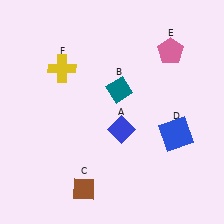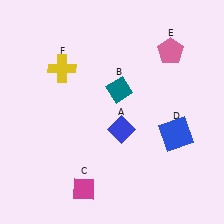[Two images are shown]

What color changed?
The diamond (C) changed from brown in Image 1 to magenta in Image 2.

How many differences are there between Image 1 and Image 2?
There is 1 difference between the two images.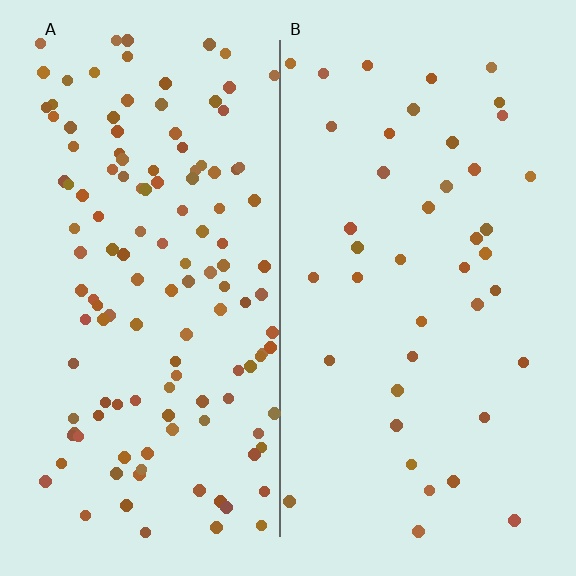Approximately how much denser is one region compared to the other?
Approximately 3.1× — region A over region B.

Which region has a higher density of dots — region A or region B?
A (the left).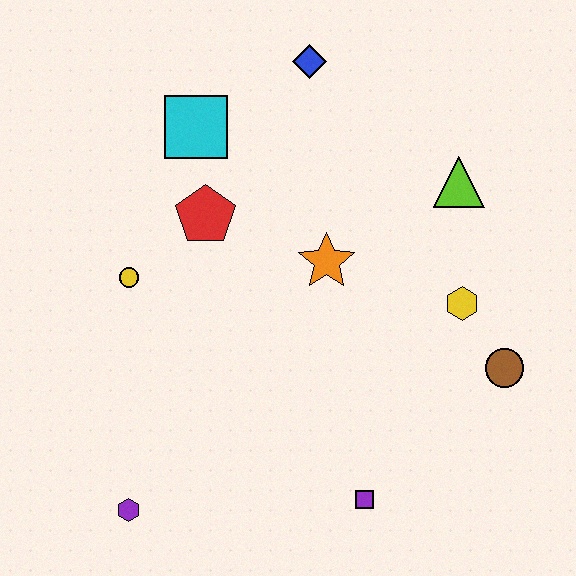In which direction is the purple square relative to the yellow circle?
The purple square is to the right of the yellow circle.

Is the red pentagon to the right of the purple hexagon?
Yes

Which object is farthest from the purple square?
The blue diamond is farthest from the purple square.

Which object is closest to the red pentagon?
The cyan square is closest to the red pentagon.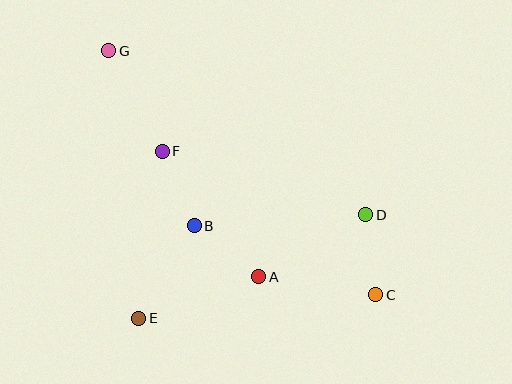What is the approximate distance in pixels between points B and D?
The distance between B and D is approximately 172 pixels.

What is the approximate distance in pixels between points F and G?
The distance between F and G is approximately 113 pixels.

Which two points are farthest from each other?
Points C and G are farthest from each other.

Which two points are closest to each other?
Points C and D are closest to each other.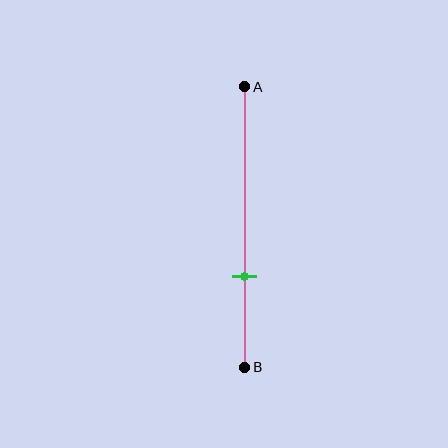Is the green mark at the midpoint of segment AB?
No, the mark is at about 65% from A, not at the 50% midpoint.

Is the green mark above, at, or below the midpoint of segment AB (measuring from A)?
The green mark is below the midpoint of segment AB.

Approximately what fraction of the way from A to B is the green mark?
The green mark is approximately 65% of the way from A to B.